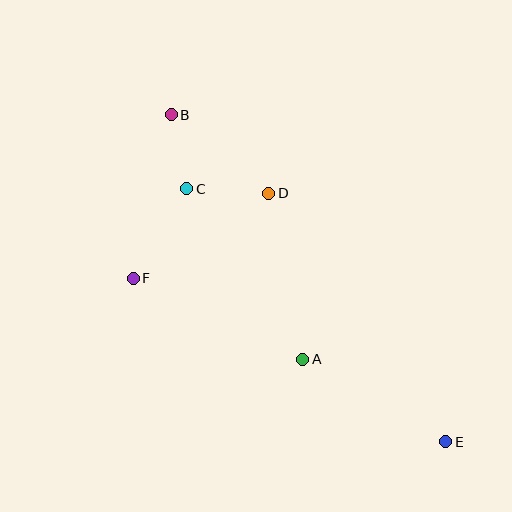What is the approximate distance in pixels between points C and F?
The distance between C and F is approximately 104 pixels.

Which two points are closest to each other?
Points B and C are closest to each other.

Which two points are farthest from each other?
Points B and E are farthest from each other.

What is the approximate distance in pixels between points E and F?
The distance between E and F is approximately 352 pixels.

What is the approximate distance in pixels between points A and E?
The distance between A and E is approximately 165 pixels.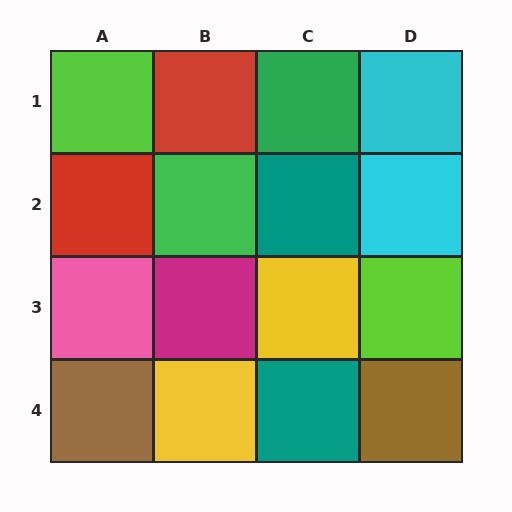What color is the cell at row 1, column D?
Cyan.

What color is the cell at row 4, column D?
Brown.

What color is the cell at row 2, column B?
Green.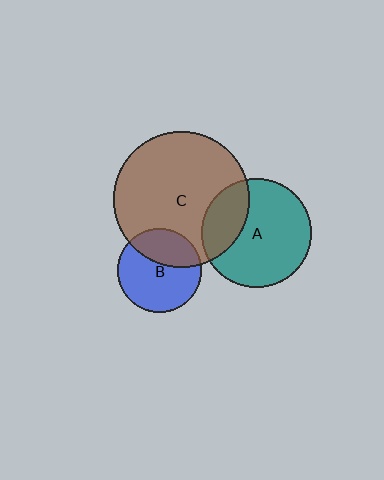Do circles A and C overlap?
Yes.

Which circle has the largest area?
Circle C (brown).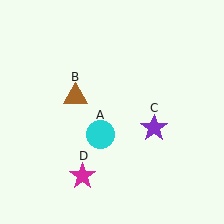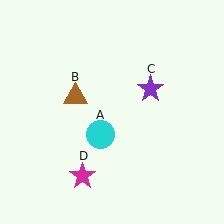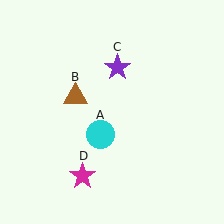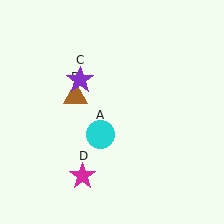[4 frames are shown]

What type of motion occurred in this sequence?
The purple star (object C) rotated counterclockwise around the center of the scene.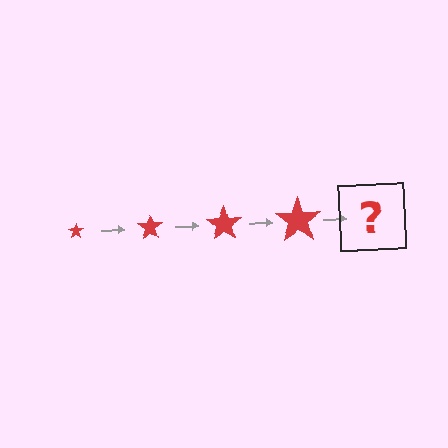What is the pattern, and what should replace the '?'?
The pattern is that the star gets progressively larger each step. The '?' should be a red star, larger than the previous one.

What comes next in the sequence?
The next element should be a red star, larger than the previous one.